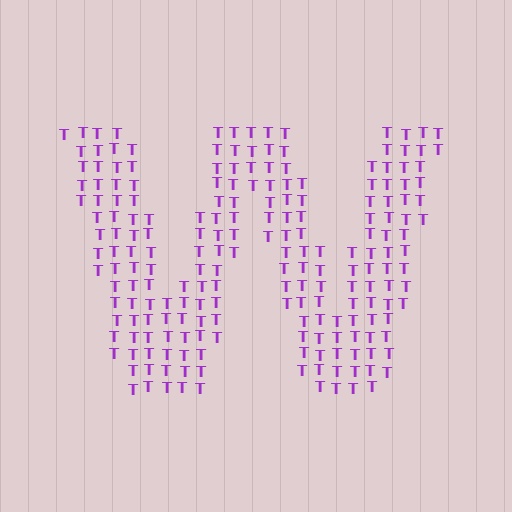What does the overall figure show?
The overall figure shows the letter W.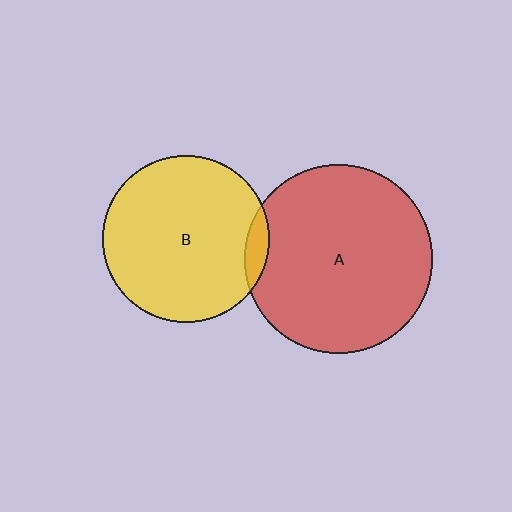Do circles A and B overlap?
Yes.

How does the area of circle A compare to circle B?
Approximately 1.3 times.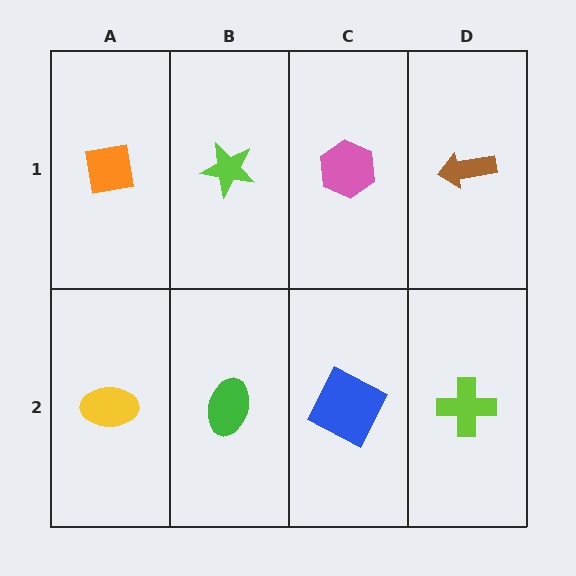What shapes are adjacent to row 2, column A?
An orange square (row 1, column A), a green ellipse (row 2, column B).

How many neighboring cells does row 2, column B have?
3.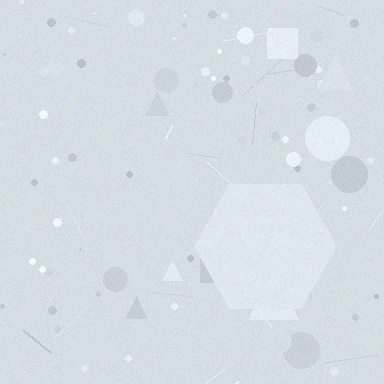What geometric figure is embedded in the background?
A hexagon is embedded in the background.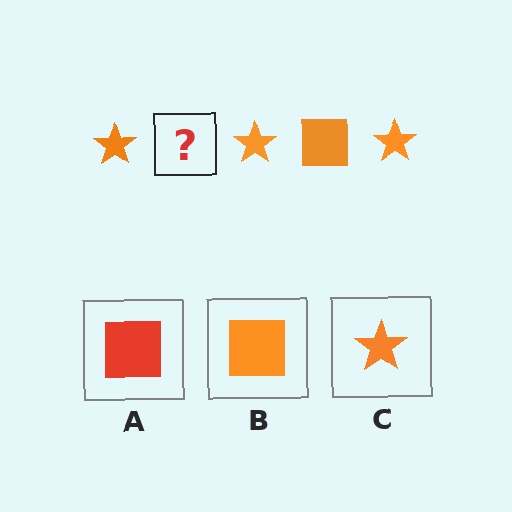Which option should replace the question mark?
Option B.